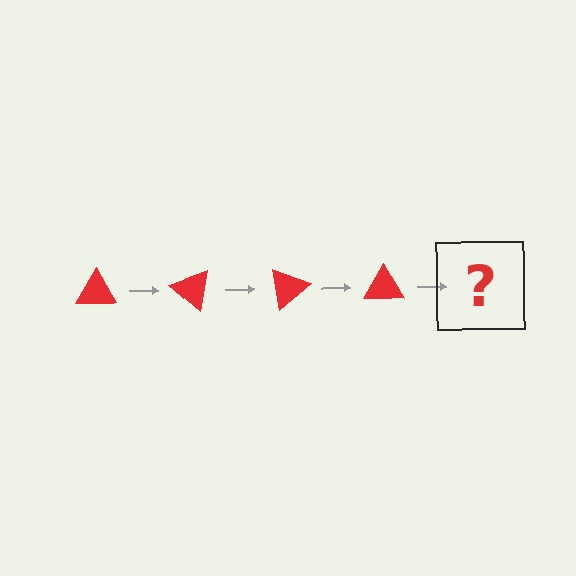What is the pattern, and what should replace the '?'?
The pattern is that the triangle rotates 40 degrees each step. The '?' should be a red triangle rotated 160 degrees.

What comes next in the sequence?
The next element should be a red triangle rotated 160 degrees.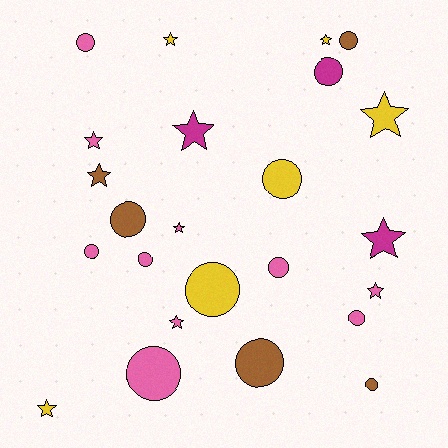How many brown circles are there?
There are 4 brown circles.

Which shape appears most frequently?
Circle, with 13 objects.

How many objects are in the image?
There are 24 objects.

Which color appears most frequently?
Pink, with 10 objects.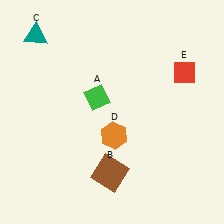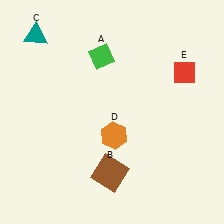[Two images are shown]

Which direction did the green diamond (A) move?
The green diamond (A) moved up.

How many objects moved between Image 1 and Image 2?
1 object moved between the two images.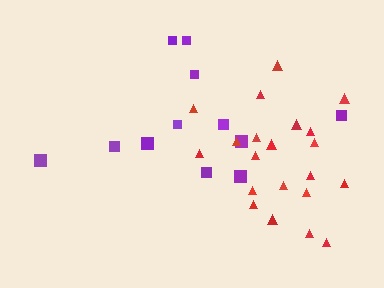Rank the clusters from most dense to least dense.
red, purple.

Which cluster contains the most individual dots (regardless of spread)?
Red (21).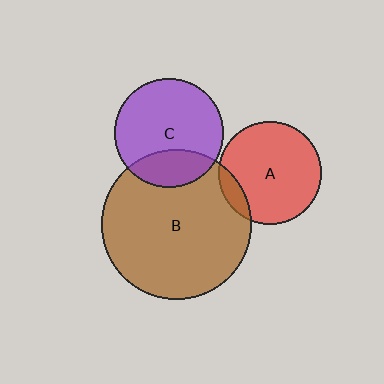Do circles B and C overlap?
Yes.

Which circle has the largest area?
Circle B (brown).